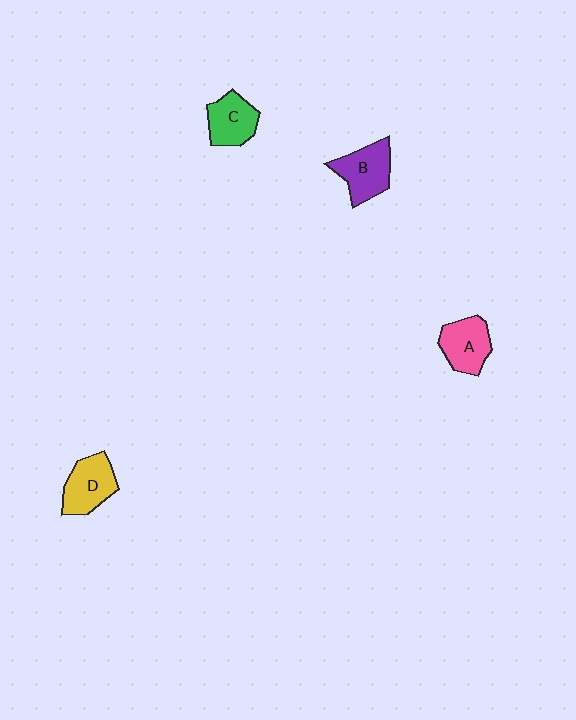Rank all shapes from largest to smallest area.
From largest to smallest: B (purple), D (yellow), A (pink), C (green).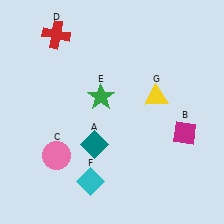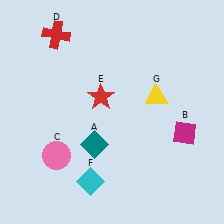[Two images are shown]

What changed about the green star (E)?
In Image 1, E is green. In Image 2, it changed to red.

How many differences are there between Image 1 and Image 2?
There is 1 difference between the two images.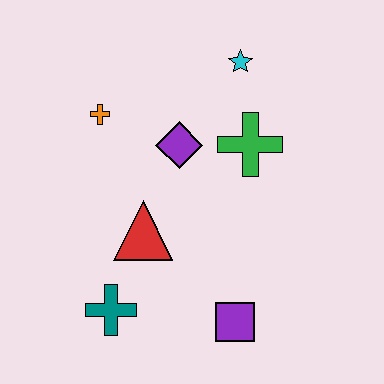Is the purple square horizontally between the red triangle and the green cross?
Yes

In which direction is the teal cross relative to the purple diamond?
The teal cross is below the purple diamond.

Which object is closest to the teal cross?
The red triangle is closest to the teal cross.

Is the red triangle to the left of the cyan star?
Yes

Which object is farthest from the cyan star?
The teal cross is farthest from the cyan star.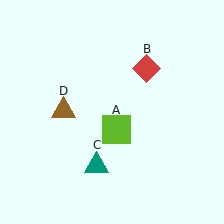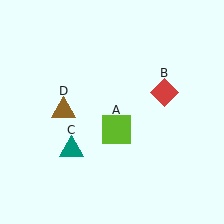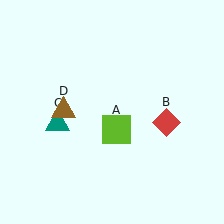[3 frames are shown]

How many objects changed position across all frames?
2 objects changed position: red diamond (object B), teal triangle (object C).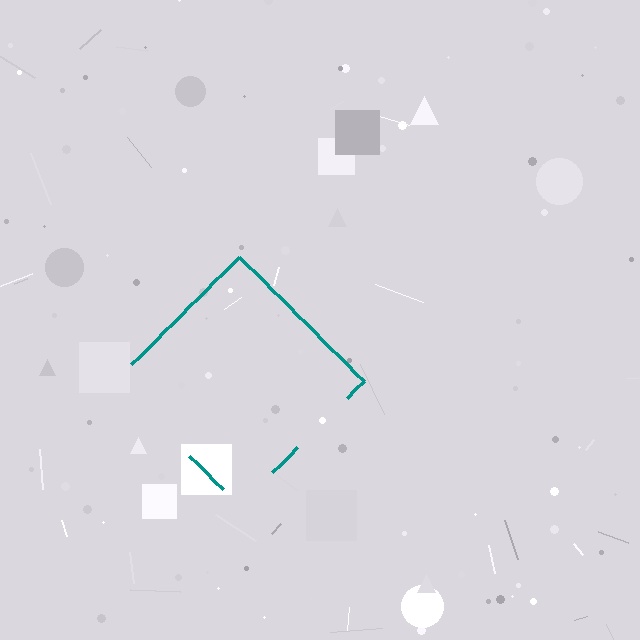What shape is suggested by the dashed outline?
The dashed outline suggests a diamond.